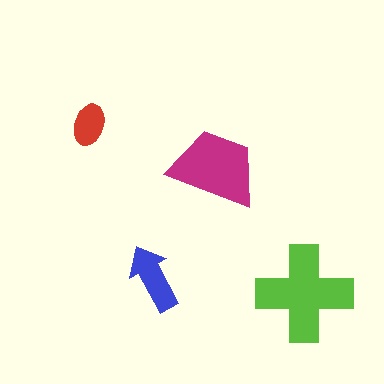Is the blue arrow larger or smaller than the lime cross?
Smaller.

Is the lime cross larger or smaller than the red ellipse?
Larger.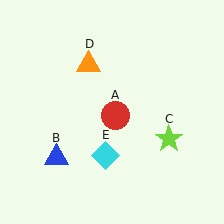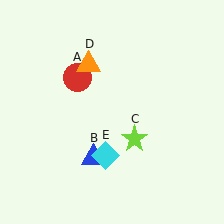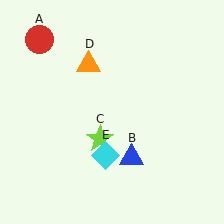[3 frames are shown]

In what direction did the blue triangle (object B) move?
The blue triangle (object B) moved right.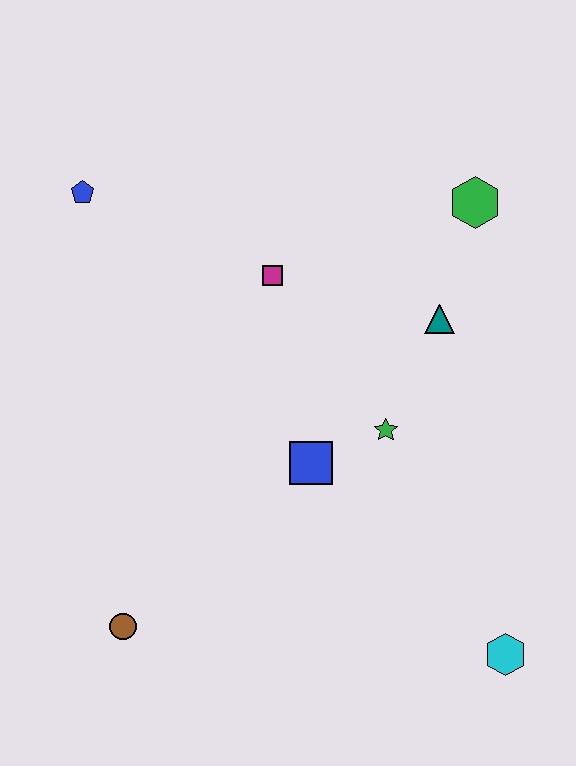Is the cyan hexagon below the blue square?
Yes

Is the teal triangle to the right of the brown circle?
Yes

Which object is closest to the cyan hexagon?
The green star is closest to the cyan hexagon.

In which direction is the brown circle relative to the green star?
The brown circle is to the left of the green star.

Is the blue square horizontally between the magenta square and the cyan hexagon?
Yes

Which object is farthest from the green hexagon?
The brown circle is farthest from the green hexagon.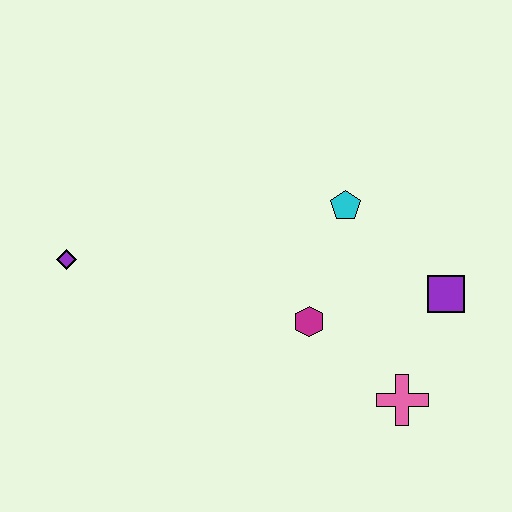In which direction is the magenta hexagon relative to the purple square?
The magenta hexagon is to the left of the purple square.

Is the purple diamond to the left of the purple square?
Yes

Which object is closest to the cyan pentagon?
The magenta hexagon is closest to the cyan pentagon.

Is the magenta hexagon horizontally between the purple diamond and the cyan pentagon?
Yes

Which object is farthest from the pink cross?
The purple diamond is farthest from the pink cross.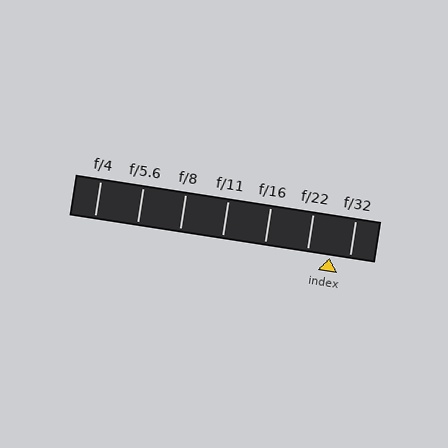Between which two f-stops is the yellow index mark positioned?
The index mark is between f/22 and f/32.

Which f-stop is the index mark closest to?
The index mark is closest to f/32.